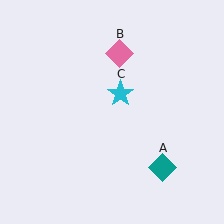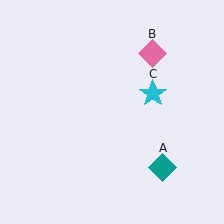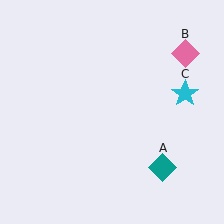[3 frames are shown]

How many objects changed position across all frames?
2 objects changed position: pink diamond (object B), cyan star (object C).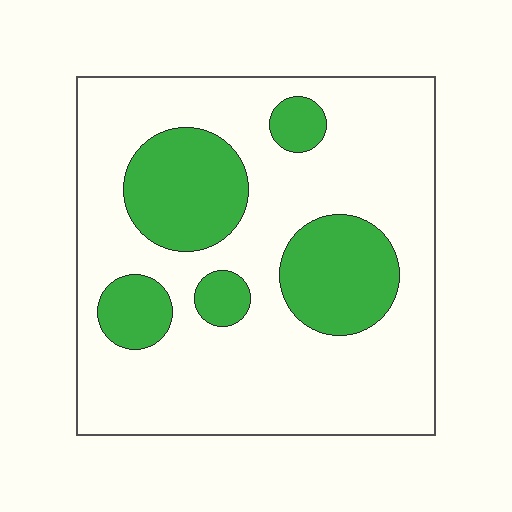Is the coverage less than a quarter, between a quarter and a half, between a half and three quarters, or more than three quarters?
Between a quarter and a half.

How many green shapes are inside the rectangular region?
5.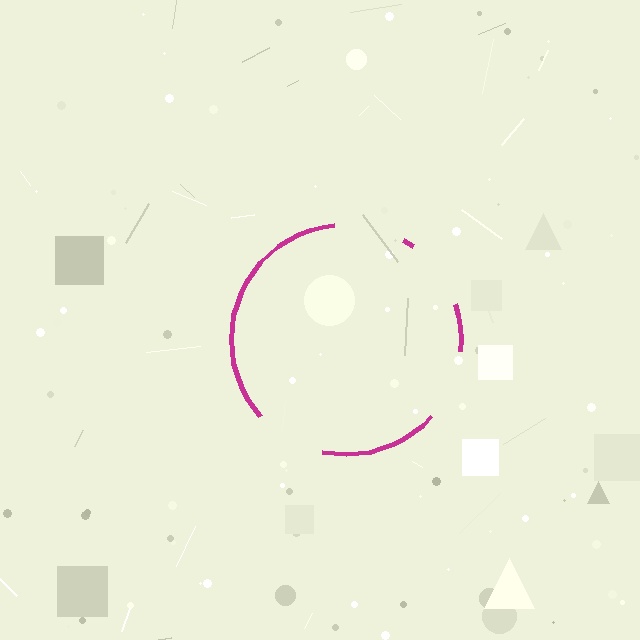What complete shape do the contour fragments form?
The contour fragments form a circle.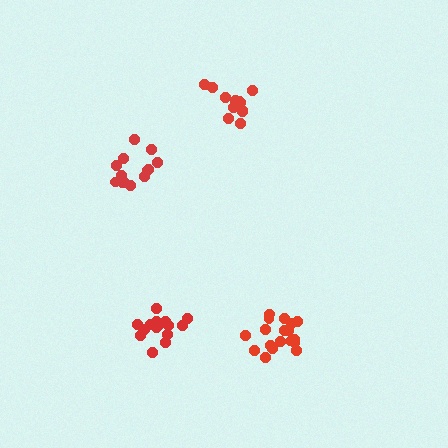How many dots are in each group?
Group 1: 15 dots, Group 2: 13 dots, Group 3: 12 dots, Group 4: 18 dots (58 total).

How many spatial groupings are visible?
There are 4 spatial groupings.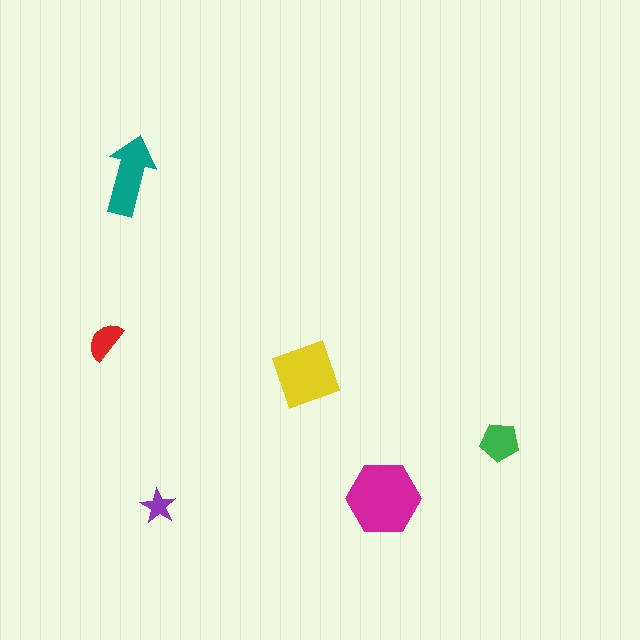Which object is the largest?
The magenta hexagon.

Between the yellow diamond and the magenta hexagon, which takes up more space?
The magenta hexagon.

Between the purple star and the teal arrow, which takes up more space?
The teal arrow.